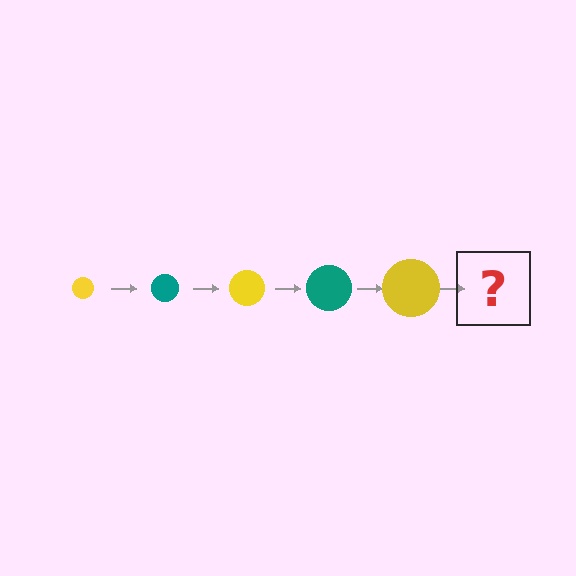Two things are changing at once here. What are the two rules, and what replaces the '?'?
The two rules are that the circle grows larger each step and the color cycles through yellow and teal. The '?' should be a teal circle, larger than the previous one.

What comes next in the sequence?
The next element should be a teal circle, larger than the previous one.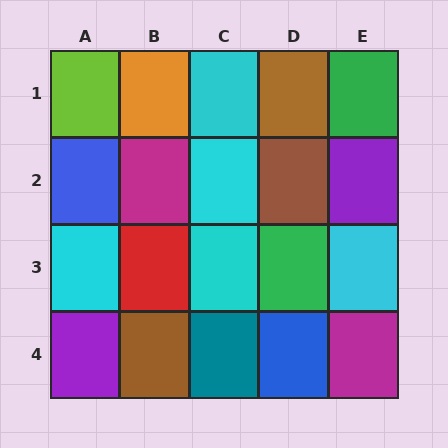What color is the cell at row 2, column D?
Brown.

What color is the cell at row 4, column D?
Blue.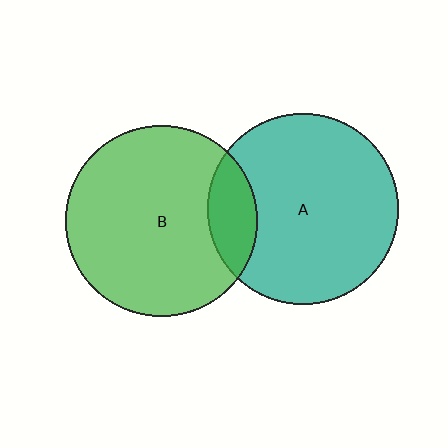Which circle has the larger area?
Circle B (green).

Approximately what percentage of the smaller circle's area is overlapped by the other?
Approximately 15%.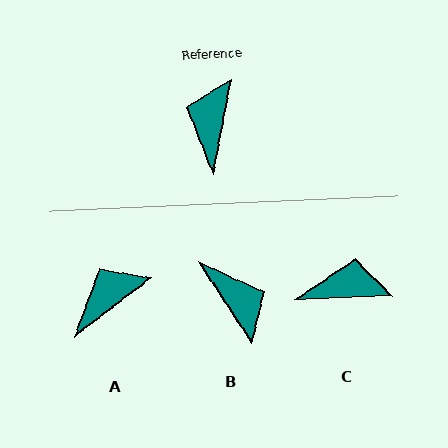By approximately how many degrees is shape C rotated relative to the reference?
Approximately 78 degrees clockwise.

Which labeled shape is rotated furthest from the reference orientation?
B, about 137 degrees away.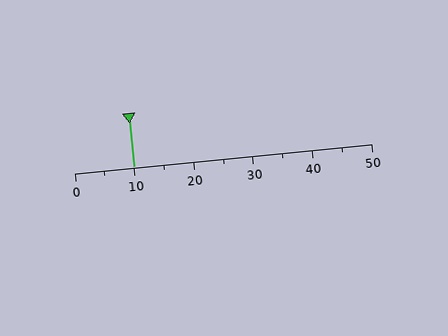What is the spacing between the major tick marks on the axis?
The major ticks are spaced 10 apart.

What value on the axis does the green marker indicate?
The marker indicates approximately 10.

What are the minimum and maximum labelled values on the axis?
The axis runs from 0 to 50.